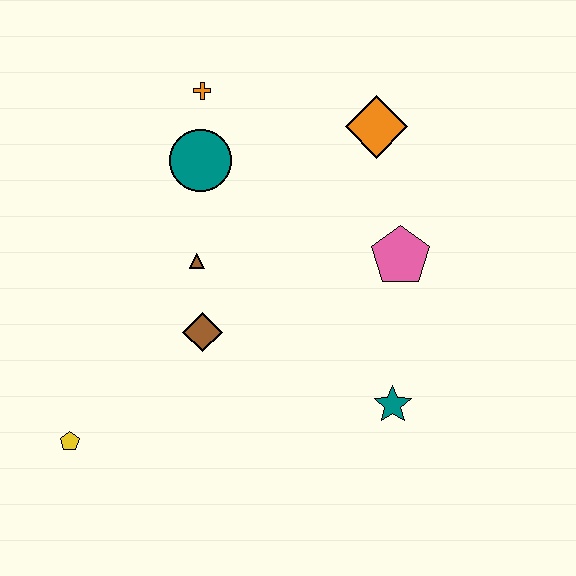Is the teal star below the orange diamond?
Yes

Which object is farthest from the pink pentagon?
The yellow pentagon is farthest from the pink pentagon.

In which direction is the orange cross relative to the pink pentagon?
The orange cross is to the left of the pink pentagon.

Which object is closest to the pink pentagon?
The orange diamond is closest to the pink pentagon.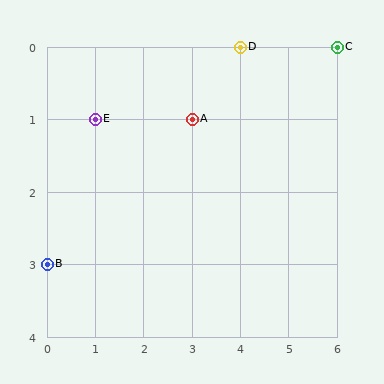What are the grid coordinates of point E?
Point E is at grid coordinates (1, 1).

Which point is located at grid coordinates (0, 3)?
Point B is at (0, 3).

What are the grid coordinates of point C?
Point C is at grid coordinates (6, 0).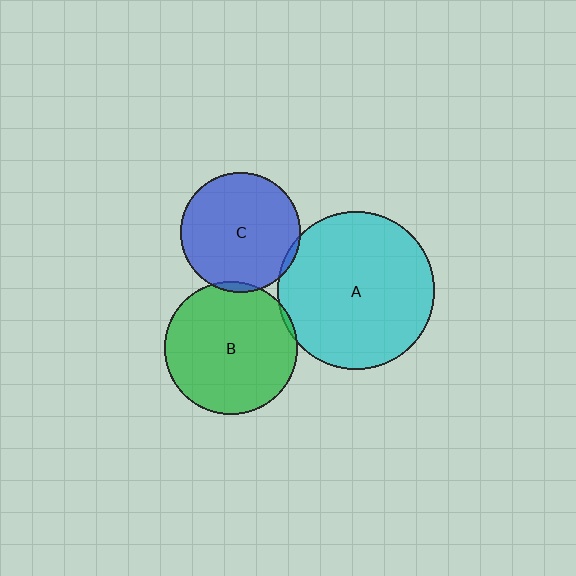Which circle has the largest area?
Circle A (cyan).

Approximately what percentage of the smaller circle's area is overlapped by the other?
Approximately 5%.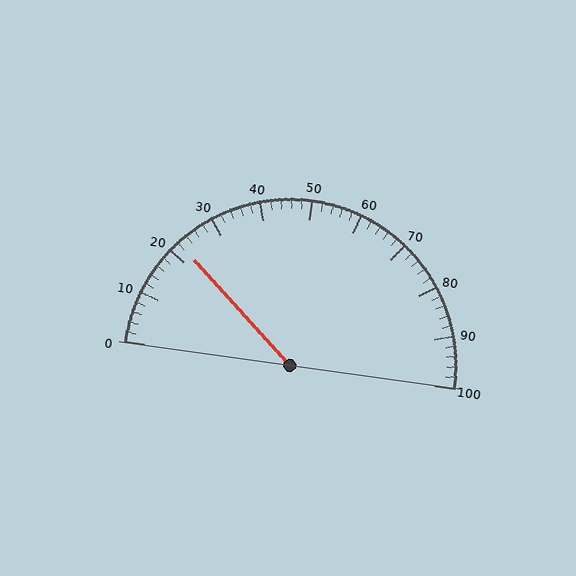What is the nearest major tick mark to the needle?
The nearest major tick mark is 20.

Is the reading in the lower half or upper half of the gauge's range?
The reading is in the lower half of the range (0 to 100).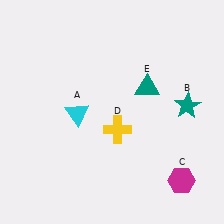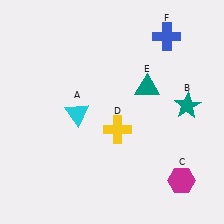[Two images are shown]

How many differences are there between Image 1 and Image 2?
There is 1 difference between the two images.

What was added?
A blue cross (F) was added in Image 2.